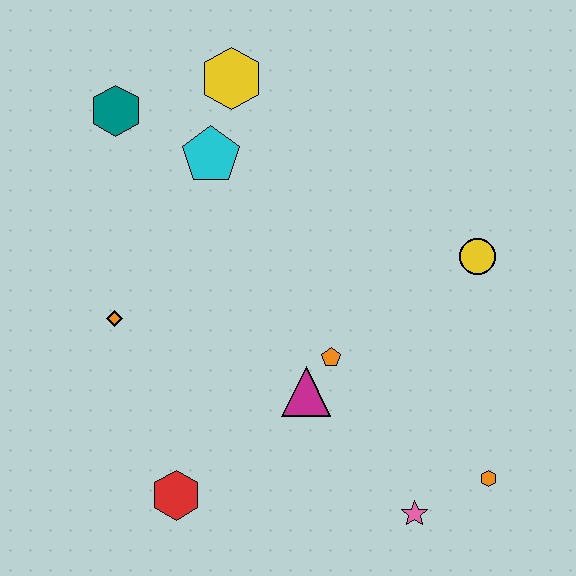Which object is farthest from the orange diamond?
The orange hexagon is farthest from the orange diamond.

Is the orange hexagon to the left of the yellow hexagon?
No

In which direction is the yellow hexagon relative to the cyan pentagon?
The yellow hexagon is above the cyan pentagon.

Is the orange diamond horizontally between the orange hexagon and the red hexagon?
No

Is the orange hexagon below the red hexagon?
No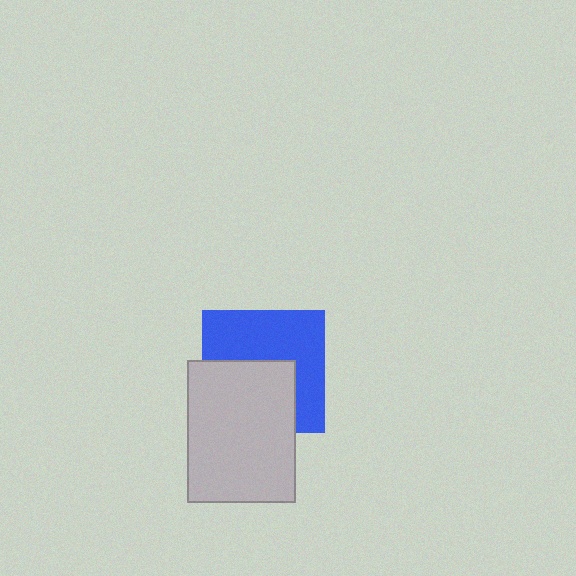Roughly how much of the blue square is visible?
About half of it is visible (roughly 55%).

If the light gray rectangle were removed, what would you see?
You would see the complete blue square.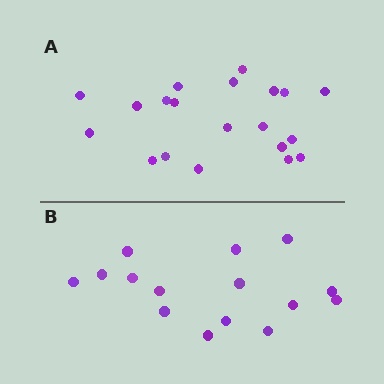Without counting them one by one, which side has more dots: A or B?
Region A (the top region) has more dots.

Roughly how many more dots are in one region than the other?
Region A has about 5 more dots than region B.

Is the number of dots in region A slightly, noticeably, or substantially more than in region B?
Region A has noticeably more, but not dramatically so. The ratio is roughly 1.3 to 1.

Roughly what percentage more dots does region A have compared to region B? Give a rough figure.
About 35% more.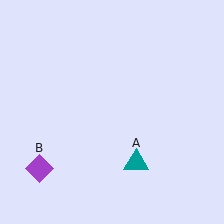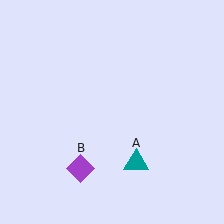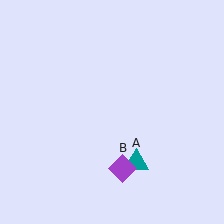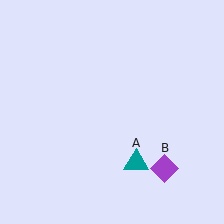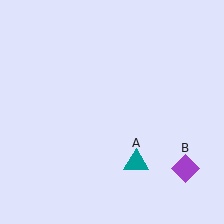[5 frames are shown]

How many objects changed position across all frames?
1 object changed position: purple diamond (object B).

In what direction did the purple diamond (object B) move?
The purple diamond (object B) moved right.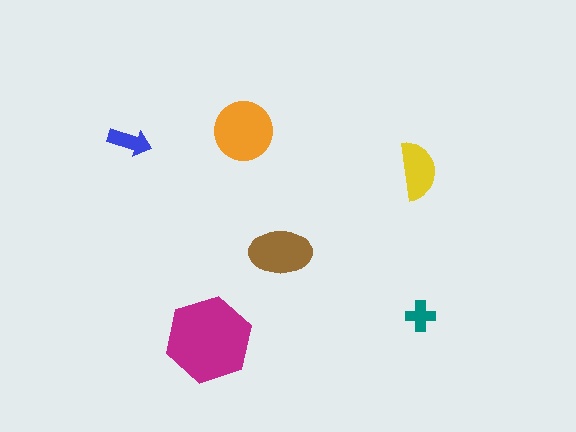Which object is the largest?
The magenta hexagon.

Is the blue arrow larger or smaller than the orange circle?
Smaller.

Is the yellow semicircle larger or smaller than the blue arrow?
Larger.